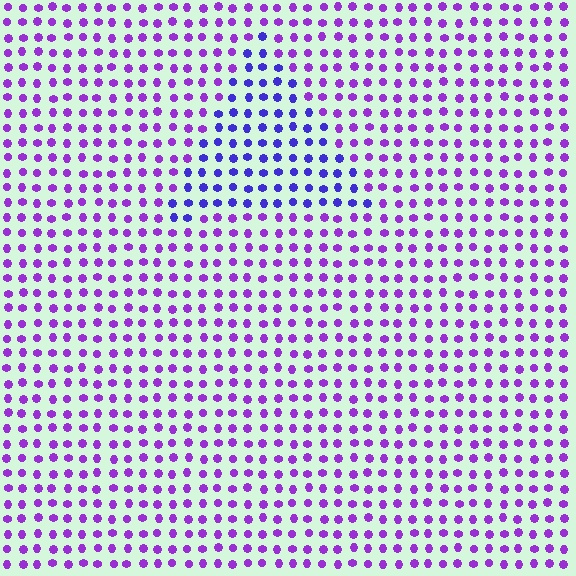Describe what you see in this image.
The image is filled with small purple elements in a uniform arrangement. A triangle-shaped region is visible where the elements are tinted to a slightly different hue, forming a subtle color boundary.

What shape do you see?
I see a triangle.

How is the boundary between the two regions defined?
The boundary is defined purely by a slight shift in hue (about 34 degrees). Spacing, size, and orientation are identical on both sides.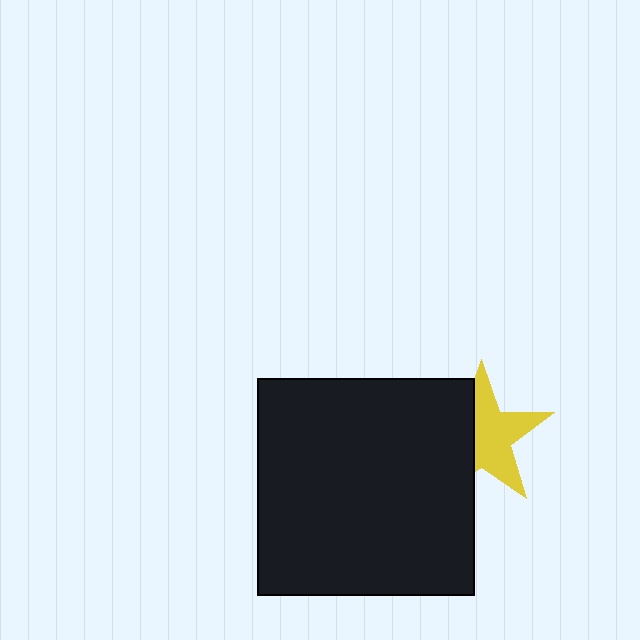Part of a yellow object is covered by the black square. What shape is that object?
It is a star.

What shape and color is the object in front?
The object in front is a black square.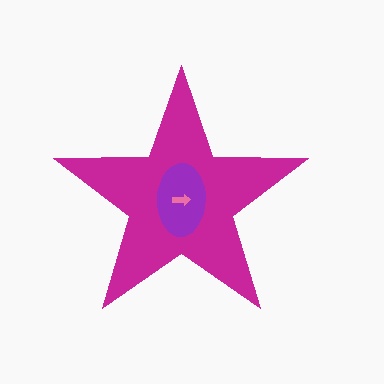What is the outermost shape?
The magenta star.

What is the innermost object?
The pink arrow.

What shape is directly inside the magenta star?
The purple ellipse.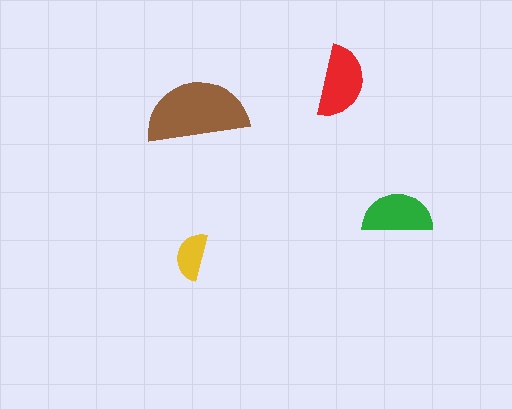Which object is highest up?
The red semicircle is topmost.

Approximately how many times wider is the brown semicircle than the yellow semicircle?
About 2 times wider.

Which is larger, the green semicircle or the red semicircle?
The red one.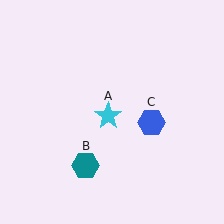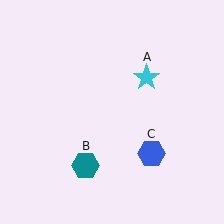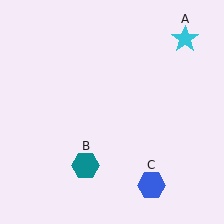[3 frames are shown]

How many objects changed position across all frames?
2 objects changed position: cyan star (object A), blue hexagon (object C).